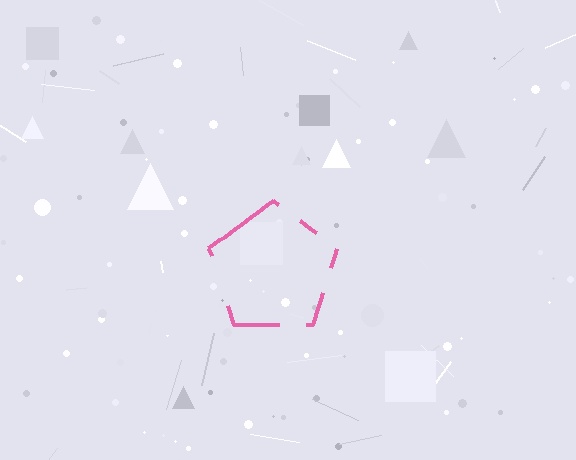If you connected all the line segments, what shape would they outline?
They would outline a pentagon.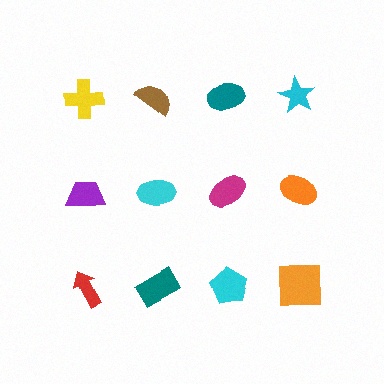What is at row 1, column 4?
A cyan star.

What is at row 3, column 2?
A teal rectangle.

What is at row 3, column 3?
A cyan pentagon.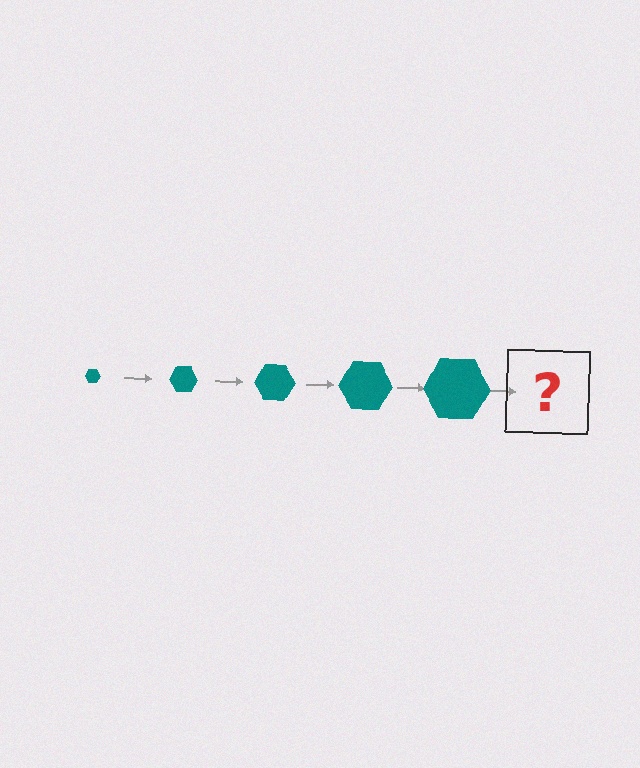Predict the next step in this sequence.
The next step is a teal hexagon, larger than the previous one.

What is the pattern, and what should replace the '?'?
The pattern is that the hexagon gets progressively larger each step. The '?' should be a teal hexagon, larger than the previous one.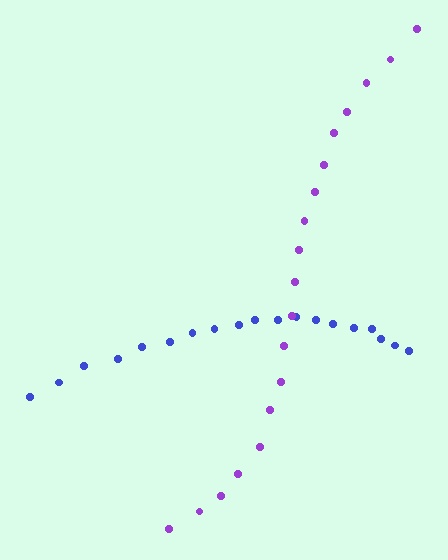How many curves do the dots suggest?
There are 2 distinct paths.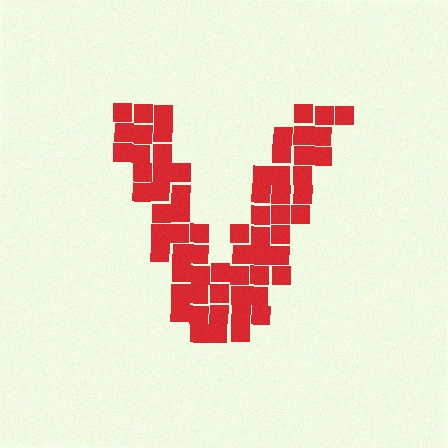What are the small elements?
The small elements are squares.